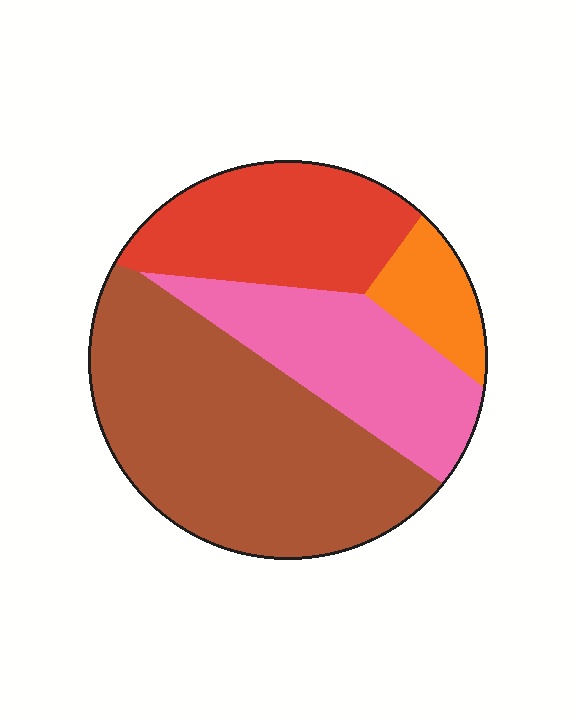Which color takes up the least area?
Orange, at roughly 10%.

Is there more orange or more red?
Red.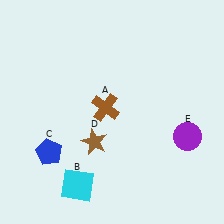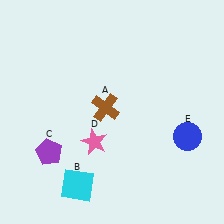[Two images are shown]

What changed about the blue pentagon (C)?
In Image 1, C is blue. In Image 2, it changed to purple.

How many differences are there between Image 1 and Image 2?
There are 3 differences between the two images.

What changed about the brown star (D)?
In Image 1, D is brown. In Image 2, it changed to pink.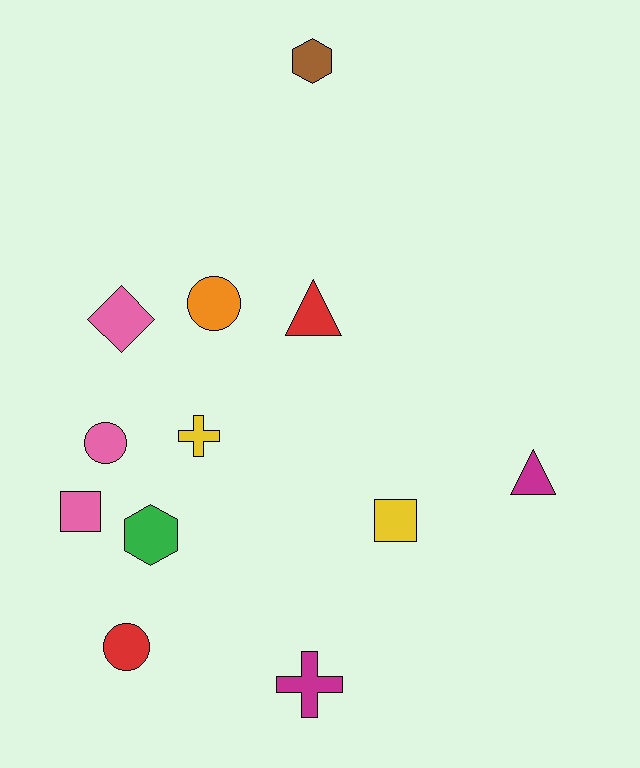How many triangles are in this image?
There are 2 triangles.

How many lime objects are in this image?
There are no lime objects.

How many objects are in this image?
There are 12 objects.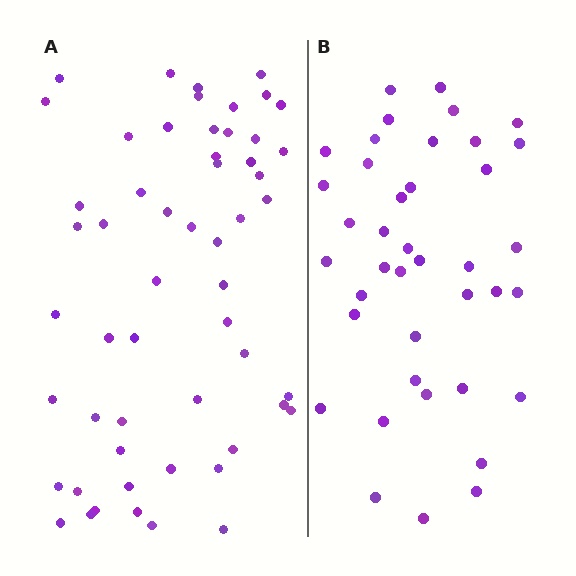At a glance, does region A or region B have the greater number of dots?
Region A (the left region) has more dots.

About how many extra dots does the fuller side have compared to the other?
Region A has approximately 15 more dots than region B.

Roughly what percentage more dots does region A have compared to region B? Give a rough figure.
About 40% more.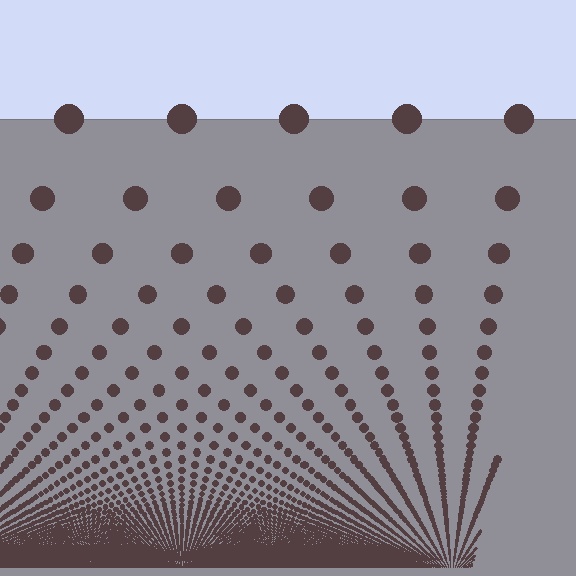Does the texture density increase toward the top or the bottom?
Density increases toward the bottom.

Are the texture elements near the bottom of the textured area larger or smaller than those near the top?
Smaller. The gradient is inverted — elements near the bottom are smaller and denser.